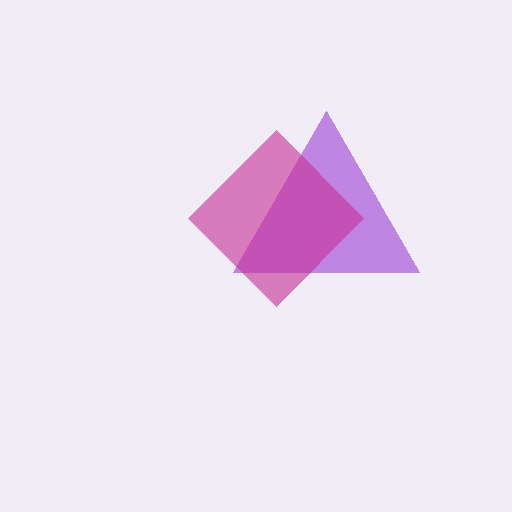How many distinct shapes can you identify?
There are 2 distinct shapes: a purple triangle, a magenta diamond.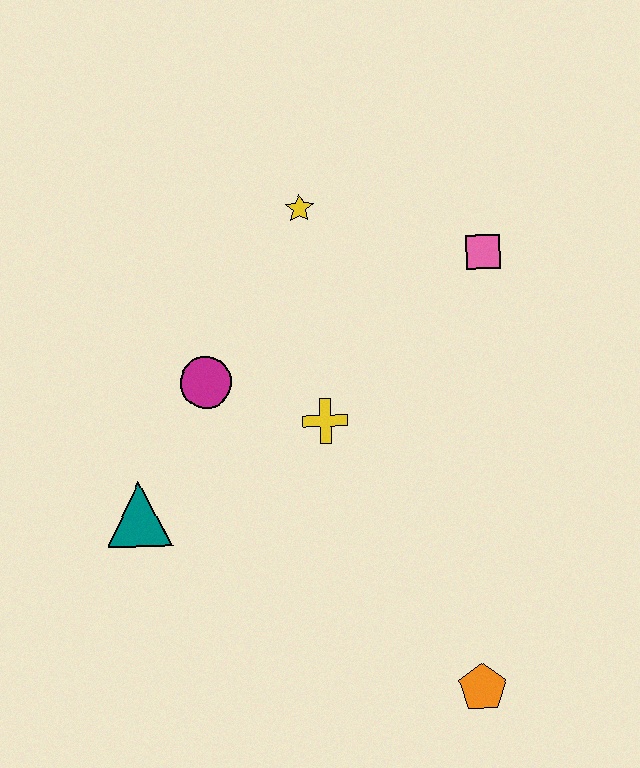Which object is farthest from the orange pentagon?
The yellow star is farthest from the orange pentagon.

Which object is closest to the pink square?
The yellow star is closest to the pink square.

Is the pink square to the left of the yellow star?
No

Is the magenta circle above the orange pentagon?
Yes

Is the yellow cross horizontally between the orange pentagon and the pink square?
No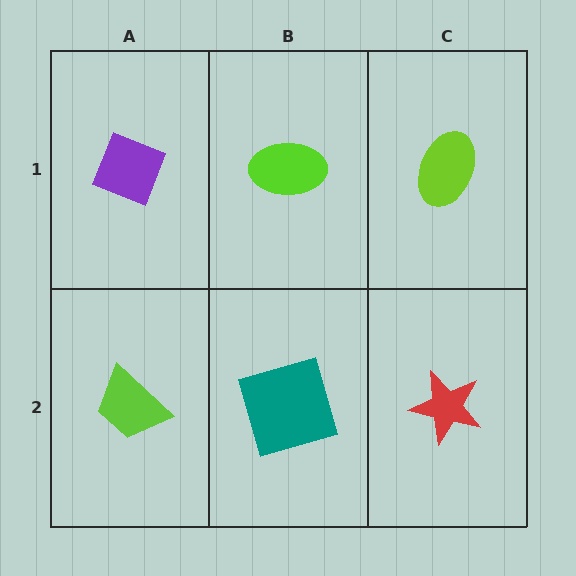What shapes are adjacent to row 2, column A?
A purple diamond (row 1, column A), a teal square (row 2, column B).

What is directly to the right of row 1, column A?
A lime ellipse.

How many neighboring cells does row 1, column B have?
3.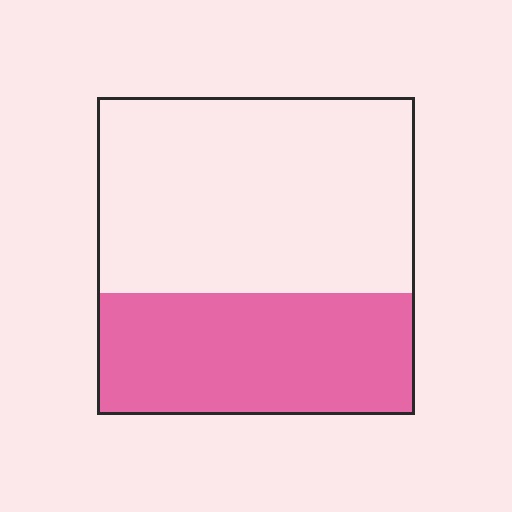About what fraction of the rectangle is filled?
About three eighths (3/8).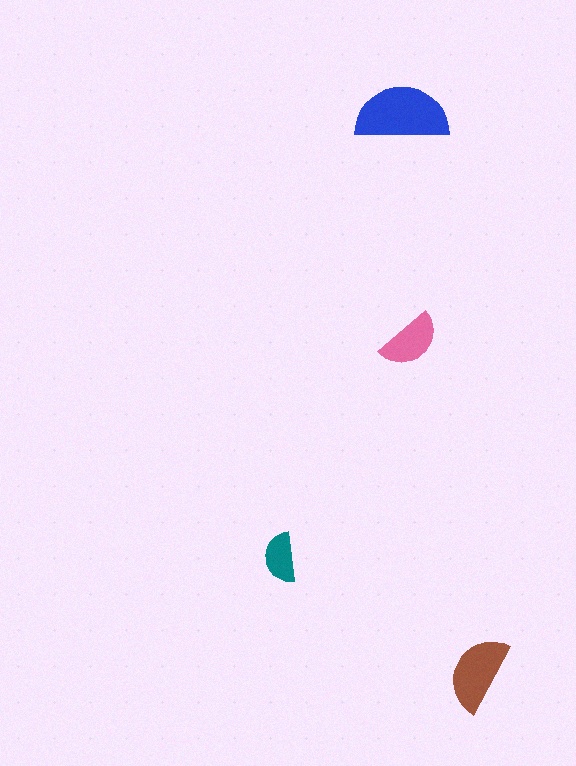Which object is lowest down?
The brown semicircle is bottommost.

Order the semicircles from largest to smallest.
the blue one, the brown one, the pink one, the teal one.